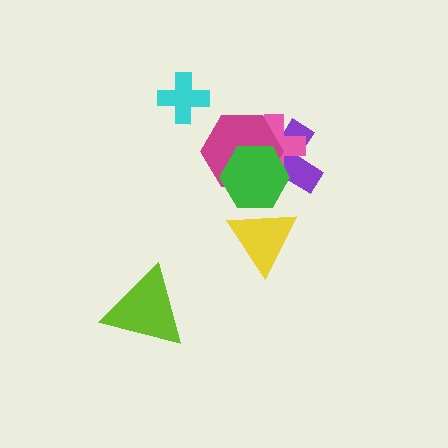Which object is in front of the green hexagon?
The yellow triangle is in front of the green hexagon.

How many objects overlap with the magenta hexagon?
3 objects overlap with the magenta hexagon.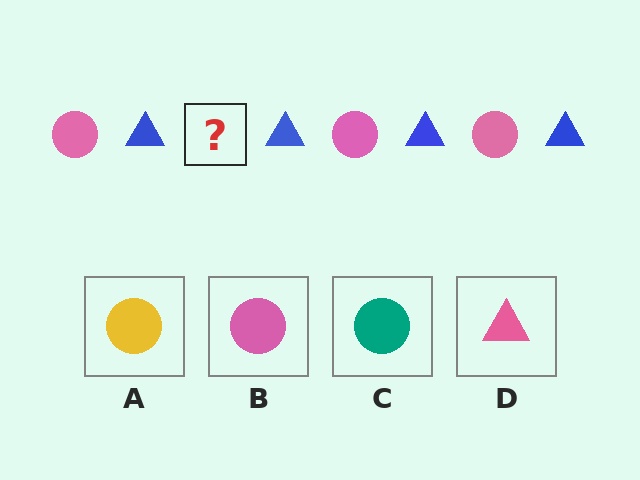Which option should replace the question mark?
Option B.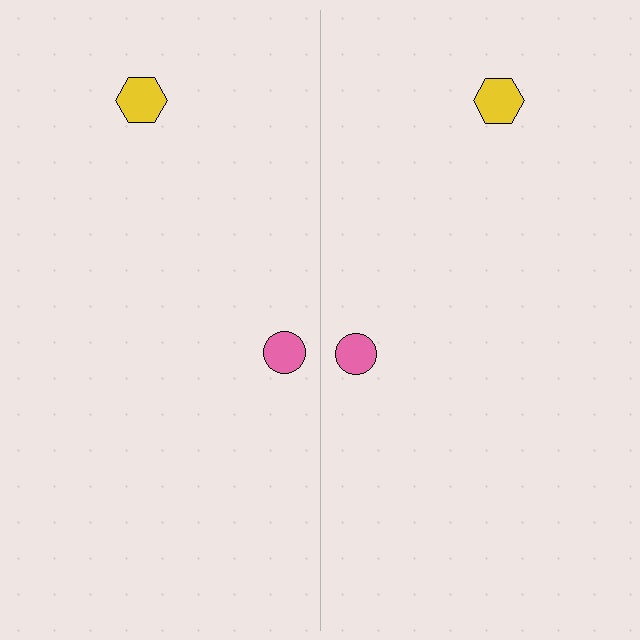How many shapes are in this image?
There are 4 shapes in this image.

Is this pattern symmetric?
Yes, this pattern has bilateral (reflection) symmetry.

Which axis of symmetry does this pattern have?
The pattern has a vertical axis of symmetry running through the center of the image.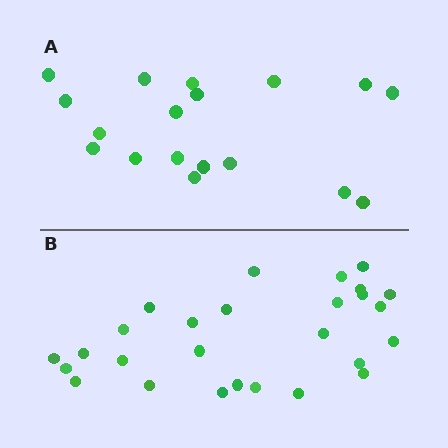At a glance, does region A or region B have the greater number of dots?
Region B (the bottom region) has more dots.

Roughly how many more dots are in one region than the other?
Region B has roughly 8 or so more dots than region A.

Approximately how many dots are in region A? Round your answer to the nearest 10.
About 20 dots. (The exact count is 18, which rounds to 20.)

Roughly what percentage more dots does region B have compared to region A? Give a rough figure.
About 50% more.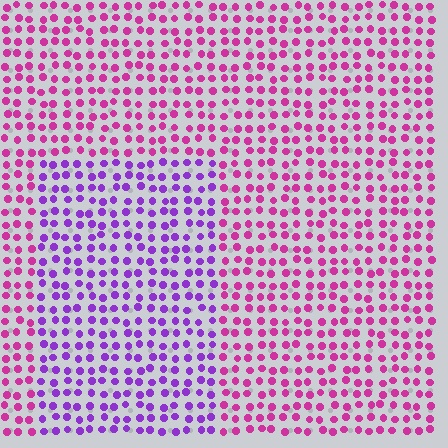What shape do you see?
I see a rectangle.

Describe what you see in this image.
The image is filled with small magenta elements in a uniform arrangement. A rectangle-shaped region is visible where the elements are tinted to a slightly different hue, forming a subtle color boundary.